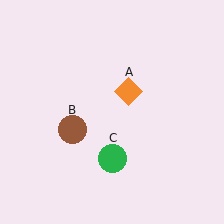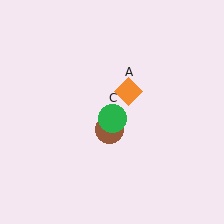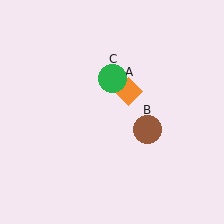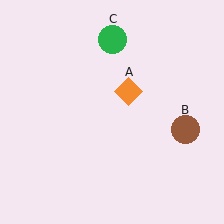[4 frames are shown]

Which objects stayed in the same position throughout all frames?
Orange diamond (object A) remained stationary.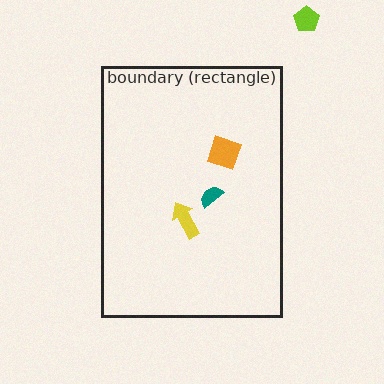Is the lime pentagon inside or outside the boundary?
Outside.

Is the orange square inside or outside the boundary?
Inside.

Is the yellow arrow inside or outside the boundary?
Inside.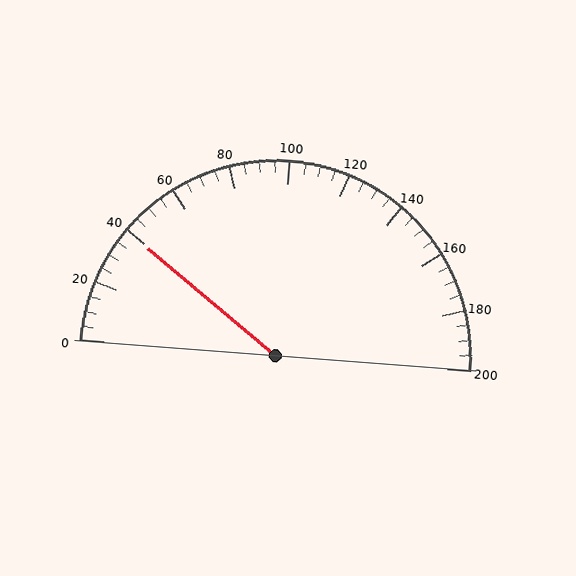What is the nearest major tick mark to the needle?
The nearest major tick mark is 40.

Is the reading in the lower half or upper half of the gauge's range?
The reading is in the lower half of the range (0 to 200).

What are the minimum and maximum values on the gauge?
The gauge ranges from 0 to 200.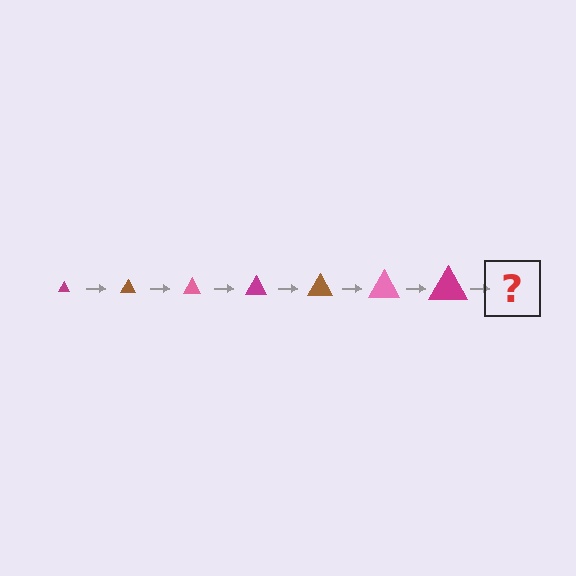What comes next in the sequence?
The next element should be a brown triangle, larger than the previous one.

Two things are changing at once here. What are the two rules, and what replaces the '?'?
The two rules are that the triangle grows larger each step and the color cycles through magenta, brown, and pink. The '?' should be a brown triangle, larger than the previous one.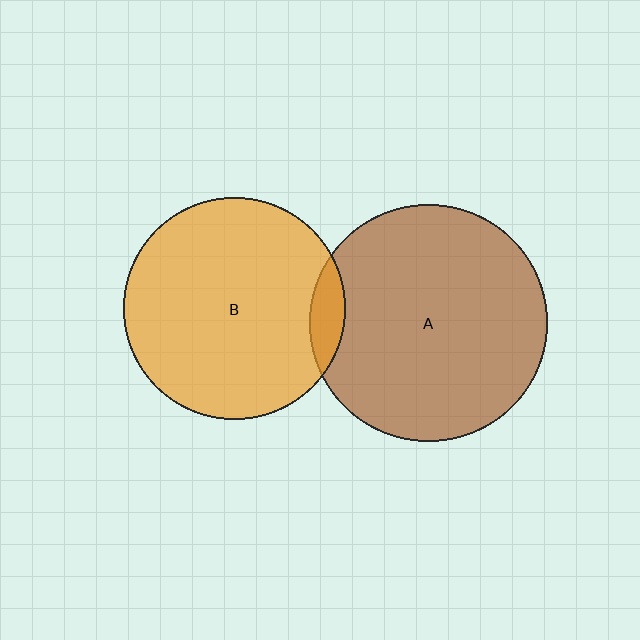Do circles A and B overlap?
Yes.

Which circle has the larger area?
Circle A (brown).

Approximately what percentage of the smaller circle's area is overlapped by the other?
Approximately 10%.